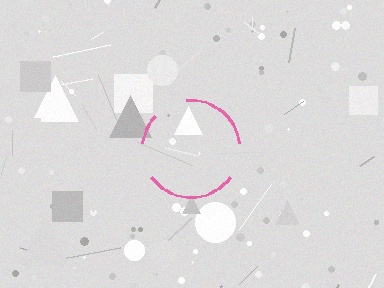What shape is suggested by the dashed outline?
The dashed outline suggests a circle.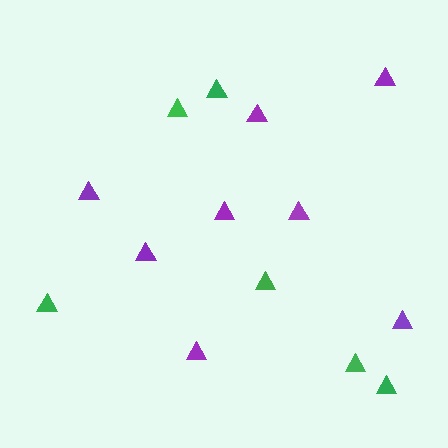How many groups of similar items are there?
There are 2 groups: one group of purple triangles (8) and one group of green triangles (6).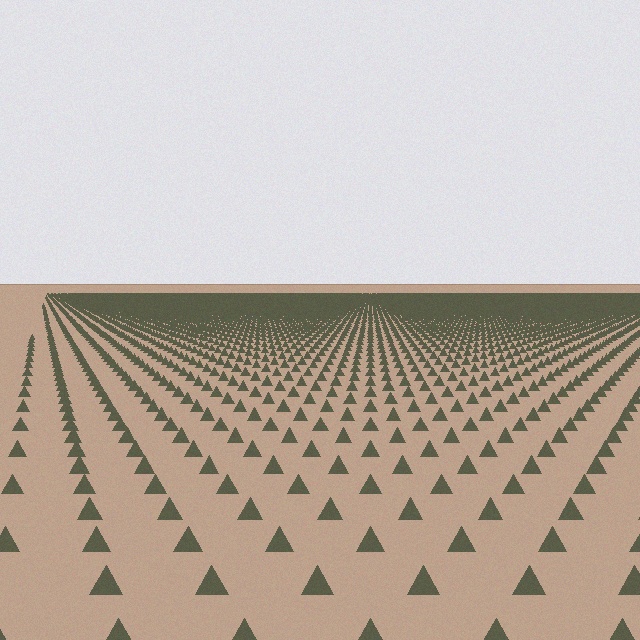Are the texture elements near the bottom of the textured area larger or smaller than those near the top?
Larger. Near the bottom, elements are closer to the viewer and appear at a bigger on-screen size.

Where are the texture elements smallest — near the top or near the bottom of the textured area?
Near the top.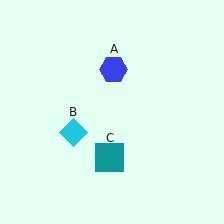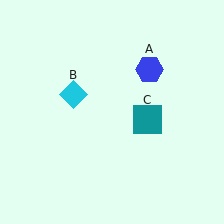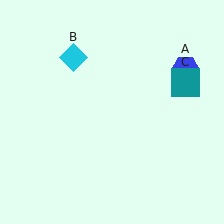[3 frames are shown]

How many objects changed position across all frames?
3 objects changed position: blue hexagon (object A), cyan diamond (object B), teal square (object C).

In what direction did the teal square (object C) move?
The teal square (object C) moved up and to the right.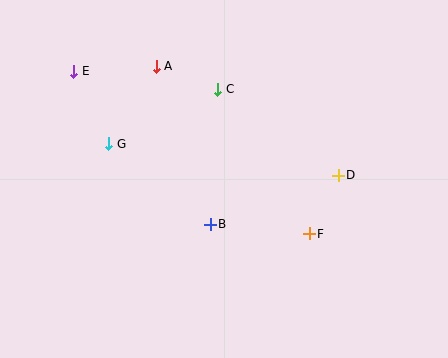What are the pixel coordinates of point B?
Point B is at (210, 224).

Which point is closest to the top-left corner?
Point E is closest to the top-left corner.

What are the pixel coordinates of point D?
Point D is at (338, 175).